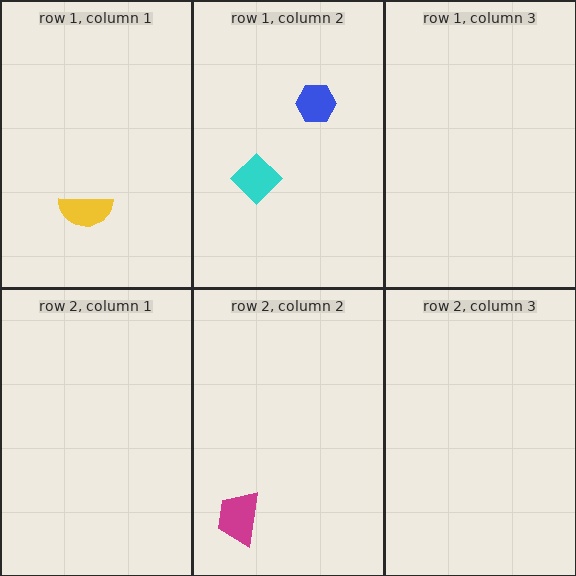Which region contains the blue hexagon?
The row 1, column 2 region.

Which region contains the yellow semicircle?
The row 1, column 1 region.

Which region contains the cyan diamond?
The row 1, column 2 region.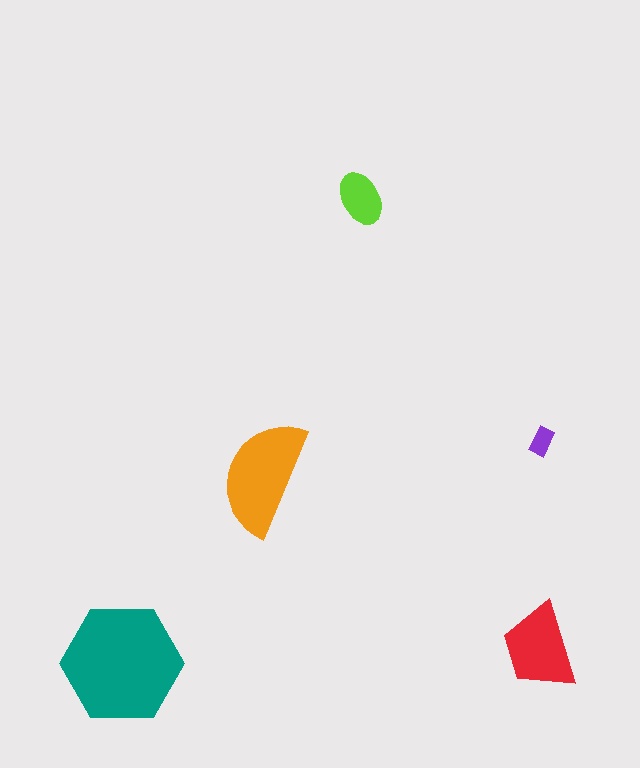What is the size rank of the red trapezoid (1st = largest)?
3rd.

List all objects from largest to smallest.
The teal hexagon, the orange semicircle, the red trapezoid, the lime ellipse, the purple rectangle.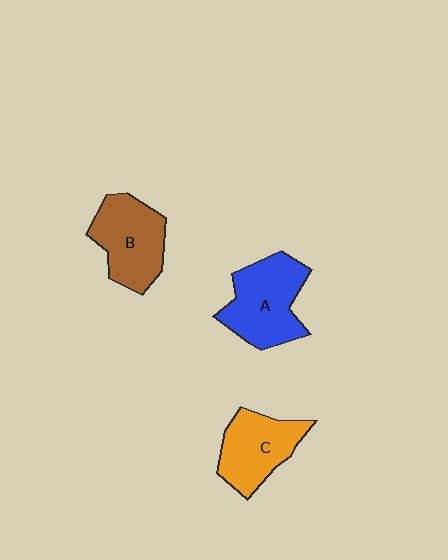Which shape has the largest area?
Shape A (blue).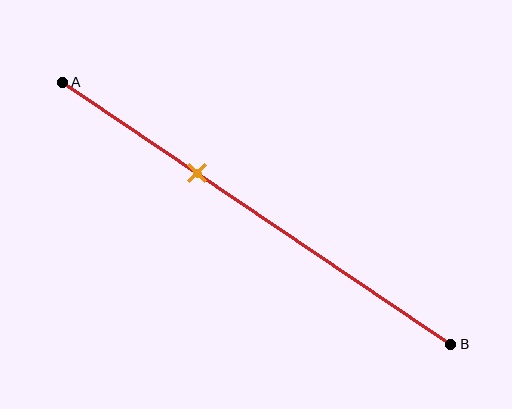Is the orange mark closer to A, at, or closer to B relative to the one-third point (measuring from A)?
The orange mark is approximately at the one-third point of segment AB.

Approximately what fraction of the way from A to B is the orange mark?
The orange mark is approximately 35% of the way from A to B.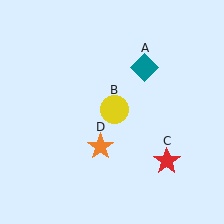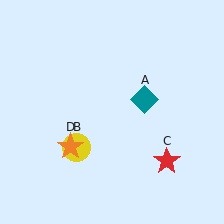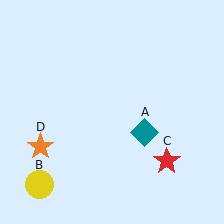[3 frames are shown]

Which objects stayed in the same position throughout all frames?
Red star (object C) remained stationary.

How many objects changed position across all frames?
3 objects changed position: teal diamond (object A), yellow circle (object B), orange star (object D).